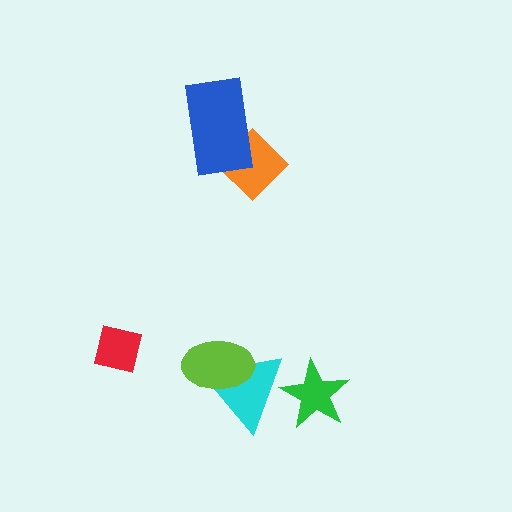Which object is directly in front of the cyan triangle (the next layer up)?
The green star is directly in front of the cyan triangle.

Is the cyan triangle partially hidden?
Yes, it is partially covered by another shape.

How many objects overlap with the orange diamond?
1 object overlaps with the orange diamond.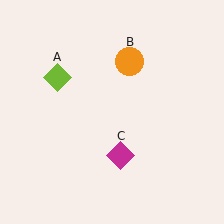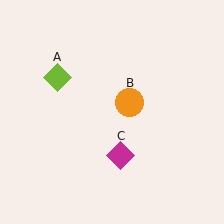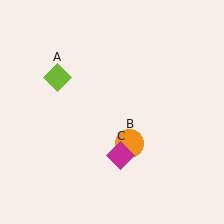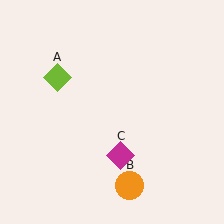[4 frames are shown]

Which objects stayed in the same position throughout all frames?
Lime diamond (object A) and magenta diamond (object C) remained stationary.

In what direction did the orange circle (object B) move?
The orange circle (object B) moved down.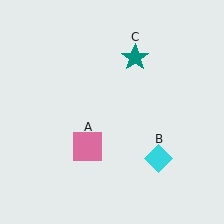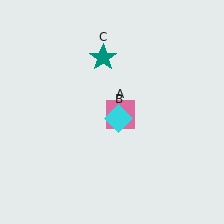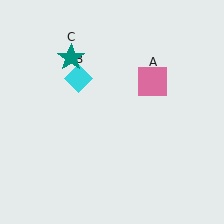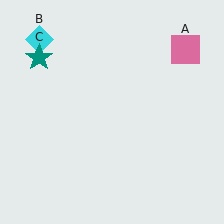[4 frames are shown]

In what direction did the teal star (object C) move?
The teal star (object C) moved left.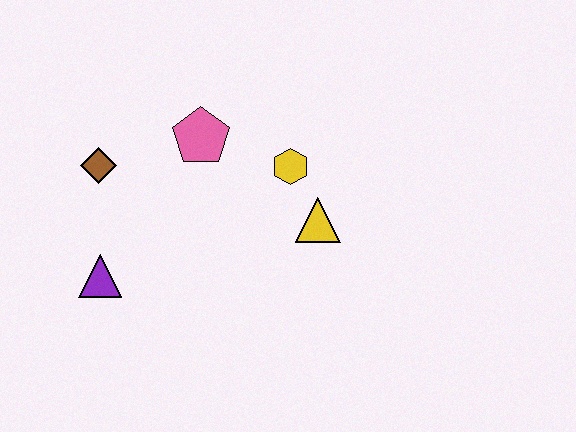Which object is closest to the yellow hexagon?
The yellow triangle is closest to the yellow hexagon.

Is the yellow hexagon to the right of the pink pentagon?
Yes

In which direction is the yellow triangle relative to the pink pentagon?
The yellow triangle is to the right of the pink pentagon.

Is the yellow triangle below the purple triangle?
No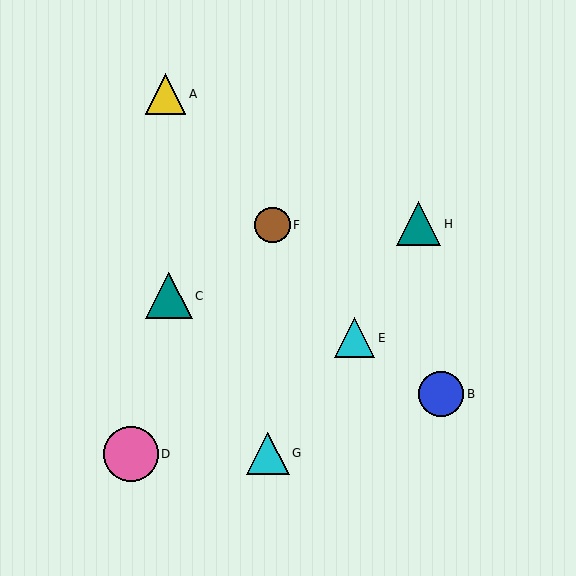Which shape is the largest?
The pink circle (labeled D) is the largest.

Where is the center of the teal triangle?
The center of the teal triangle is at (169, 296).